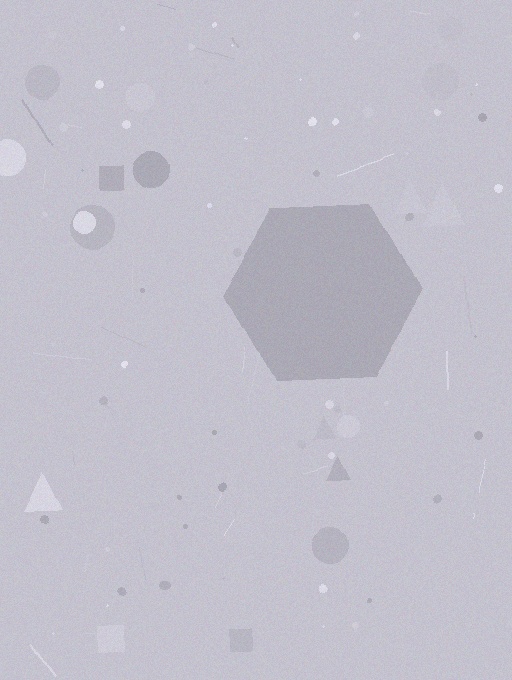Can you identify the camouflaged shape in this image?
The camouflaged shape is a hexagon.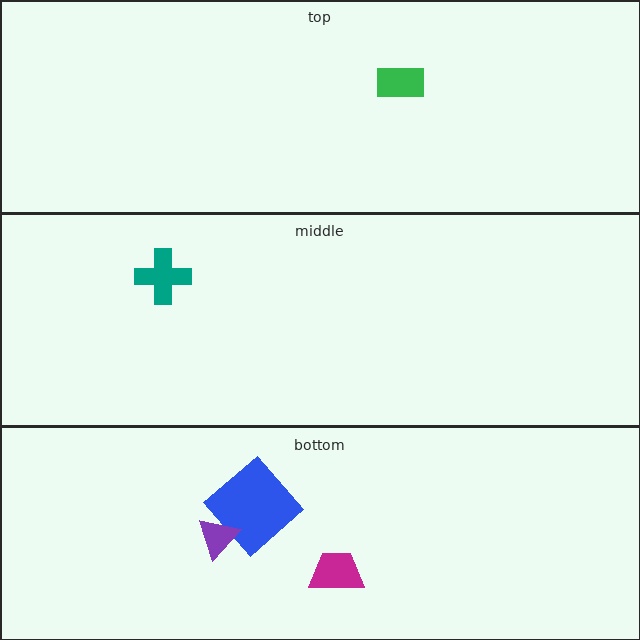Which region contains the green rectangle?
The top region.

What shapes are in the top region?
The green rectangle.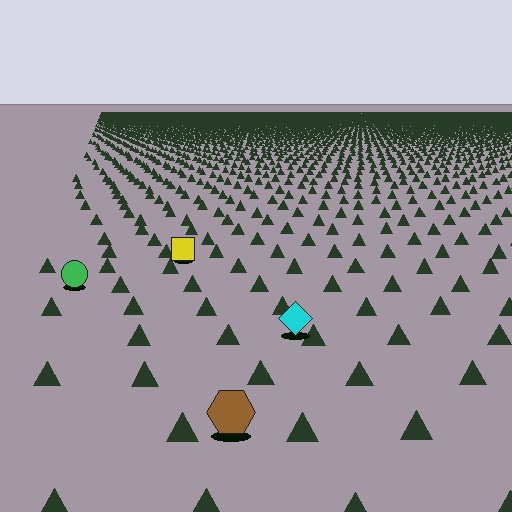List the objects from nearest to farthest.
From nearest to farthest: the brown hexagon, the cyan diamond, the green circle, the yellow square.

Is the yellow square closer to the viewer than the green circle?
No. The green circle is closer — you can tell from the texture gradient: the ground texture is coarser near it.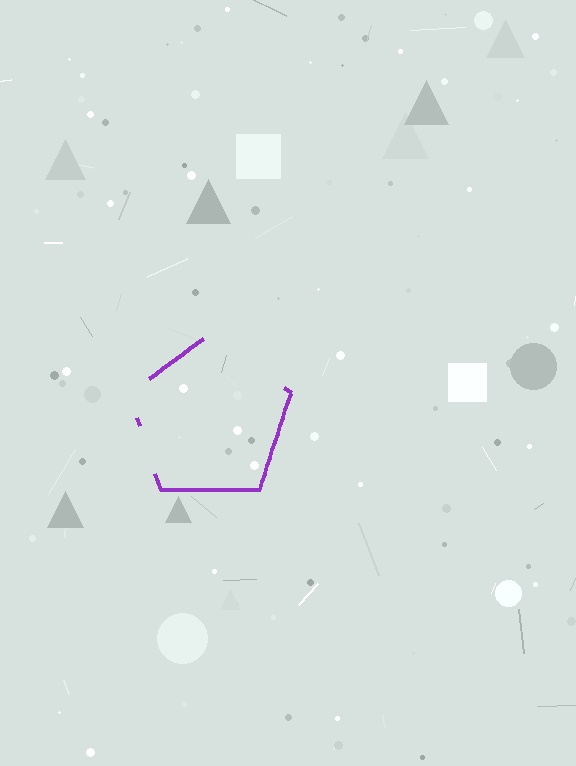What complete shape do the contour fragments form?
The contour fragments form a pentagon.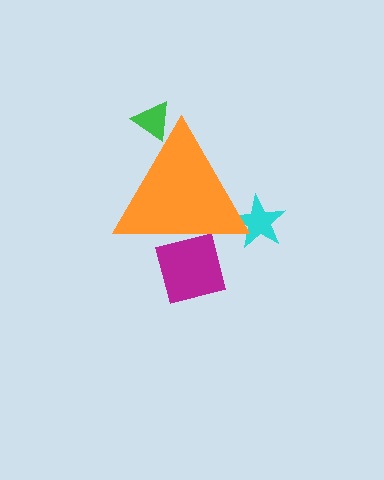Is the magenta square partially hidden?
Yes, the magenta square is partially hidden behind the orange triangle.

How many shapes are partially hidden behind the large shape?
3 shapes are partially hidden.